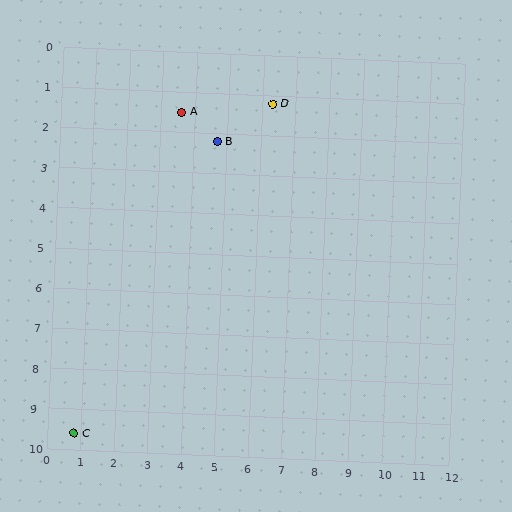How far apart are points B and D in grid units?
Points B and D are about 1.9 grid units apart.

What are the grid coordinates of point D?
Point D is at approximately (6.3, 1.2).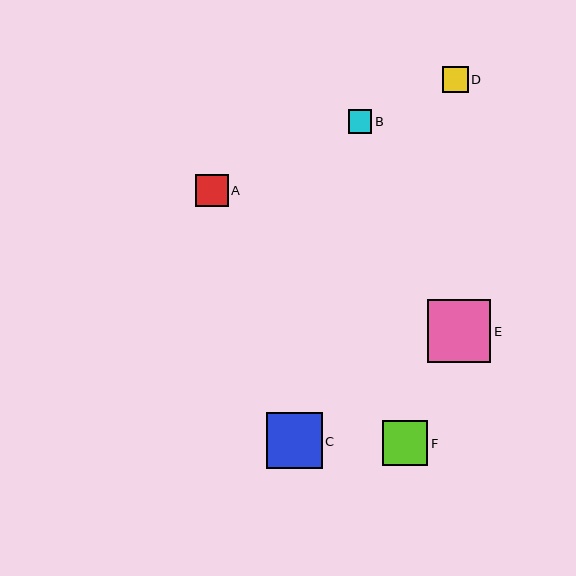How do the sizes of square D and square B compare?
Square D and square B are approximately the same size.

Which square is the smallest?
Square B is the smallest with a size of approximately 24 pixels.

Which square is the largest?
Square E is the largest with a size of approximately 63 pixels.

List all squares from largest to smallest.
From largest to smallest: E, C, F, A, D, B.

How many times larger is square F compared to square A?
Square F is approximately 1.4 times the size of square A.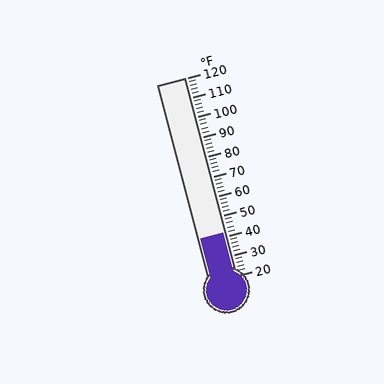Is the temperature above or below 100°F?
The temperature is below 100°F.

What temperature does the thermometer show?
The thermometer shows approximately 42°F.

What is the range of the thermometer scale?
The thermometer scale ranges from 20°F to 120°F.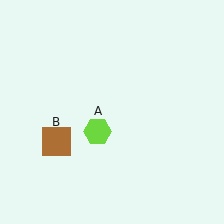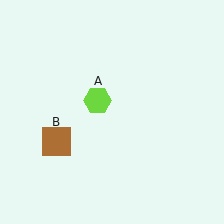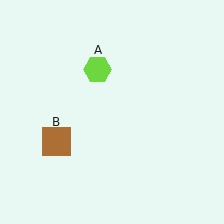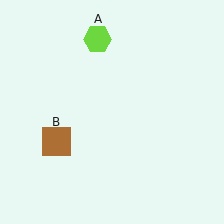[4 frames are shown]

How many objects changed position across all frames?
1 object changed position: lime hexagon (object A).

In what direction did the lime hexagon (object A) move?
The lime hexagon (object A) moved up.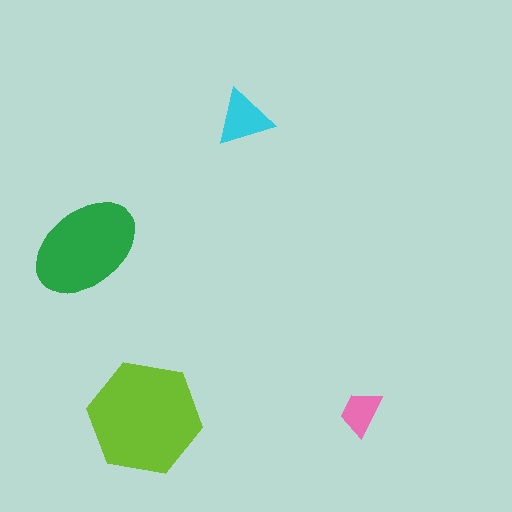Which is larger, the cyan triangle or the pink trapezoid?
The cyan triangle.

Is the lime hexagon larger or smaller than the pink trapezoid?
Larger.